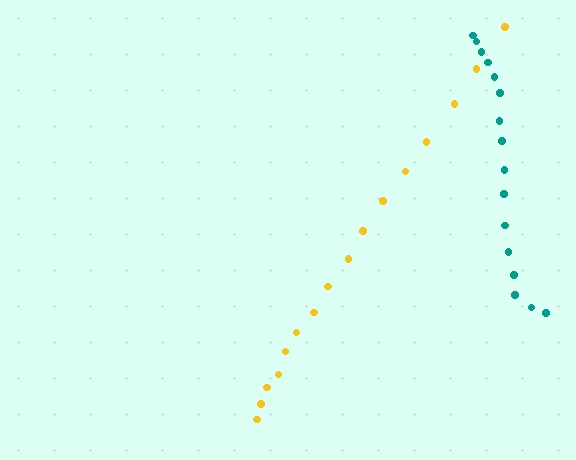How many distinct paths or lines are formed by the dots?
There are 2 distinct paths.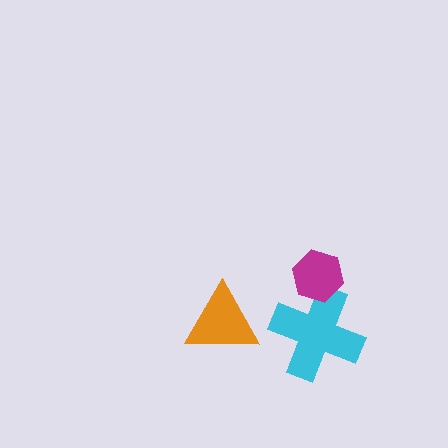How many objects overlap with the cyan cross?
1 object overlaps with the cyan cross.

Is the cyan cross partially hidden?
Yes, it is partially covered by another shape.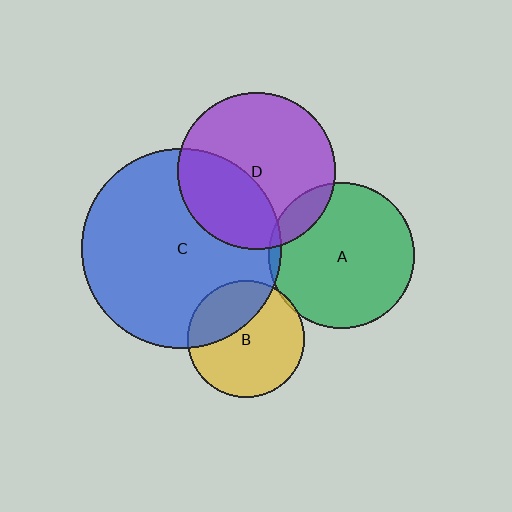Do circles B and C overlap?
Yes.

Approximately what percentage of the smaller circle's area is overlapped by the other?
Approximately 30%.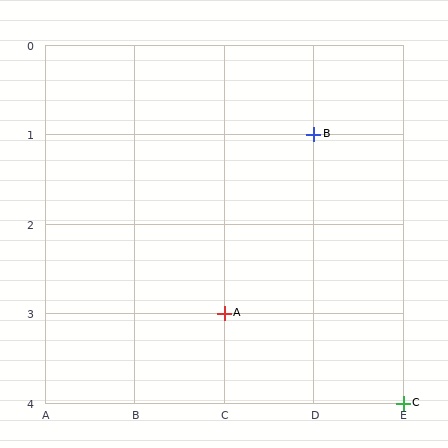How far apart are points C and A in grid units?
Points C and A are 2 columns and 1 row apart (about 2.2 grid units diagonally).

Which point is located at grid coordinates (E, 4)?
Point C is at (E, 4).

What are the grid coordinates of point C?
Point C is at grid coordinates (E, 4).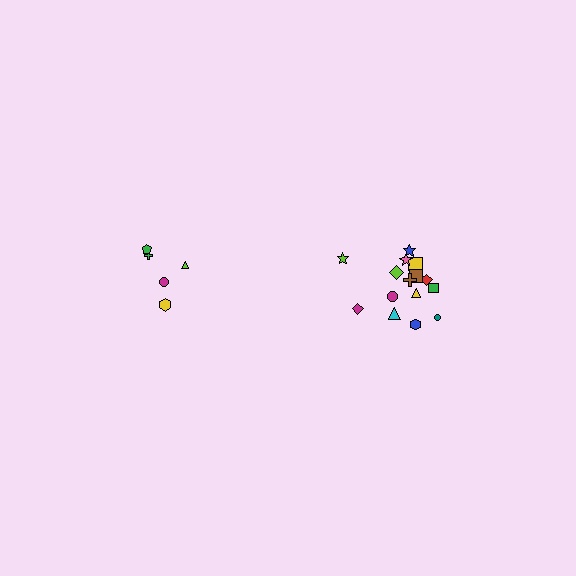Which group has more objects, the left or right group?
The right group.